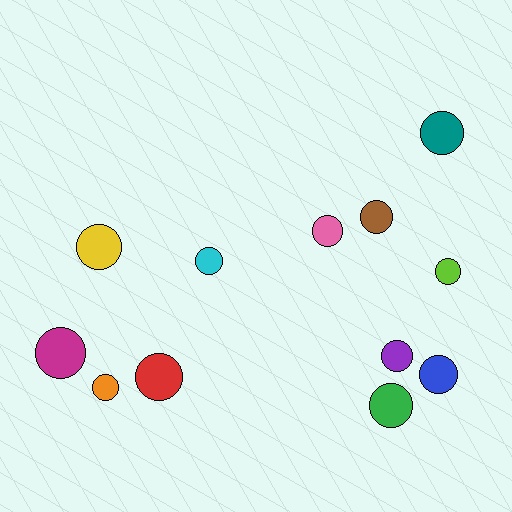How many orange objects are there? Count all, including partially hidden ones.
There is 1 orange object.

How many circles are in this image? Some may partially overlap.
There are 12 circles.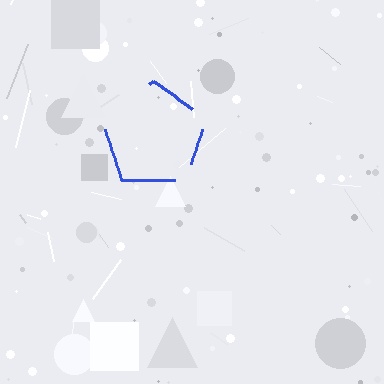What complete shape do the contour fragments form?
The contour fragments form a pentagon.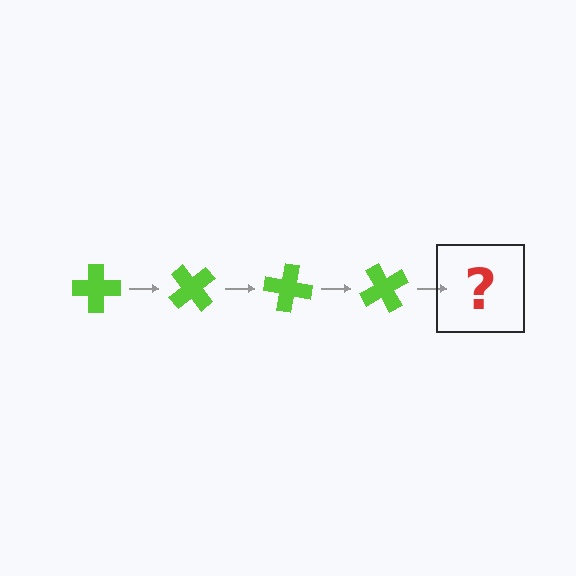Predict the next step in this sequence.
The next step is a lime cross rotated 200 degrees.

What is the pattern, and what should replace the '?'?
The pattern is that the cross rotates 50 degrees each step. The '?' should be a lime cross rotated 200 degrees.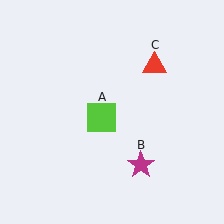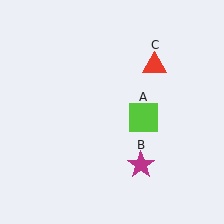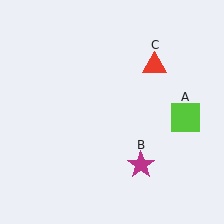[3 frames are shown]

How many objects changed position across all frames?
1 object changed position: lime square (object A).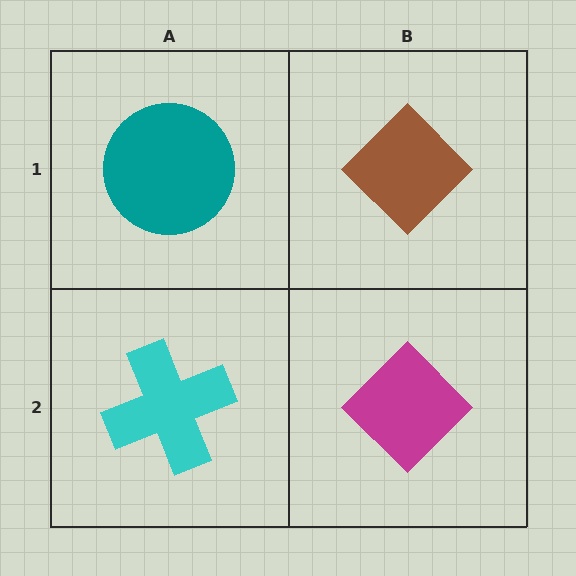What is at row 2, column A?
A cyan cross.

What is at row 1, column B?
A brown diamond.